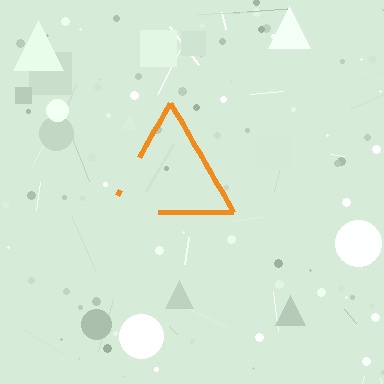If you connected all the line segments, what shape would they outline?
They would outline a triangle.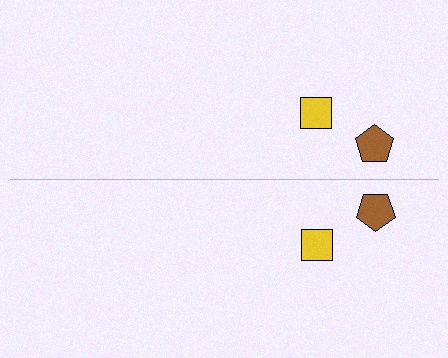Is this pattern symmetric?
Yes, this pattern has bilateral (reflection) symmetry.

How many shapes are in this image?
There are 4 shapes in this image.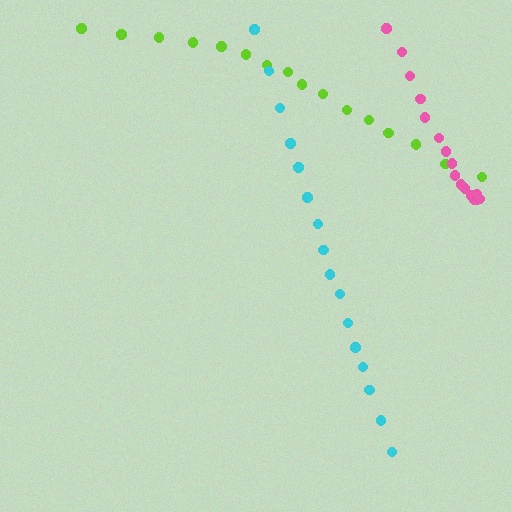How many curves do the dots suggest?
There are 3 distinct paths.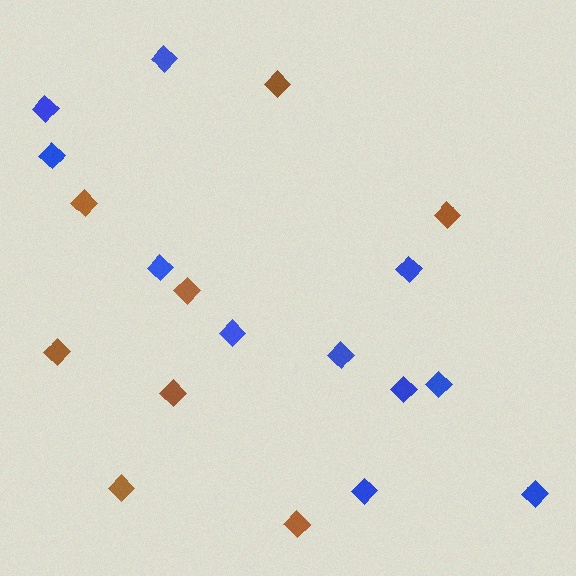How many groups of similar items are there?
There are 2 groups: one group of brown diamonds (8) and one group of blue diamonds (11).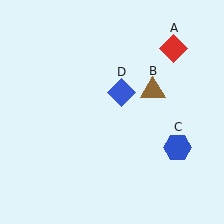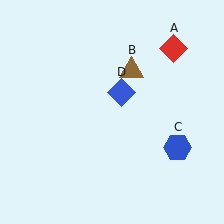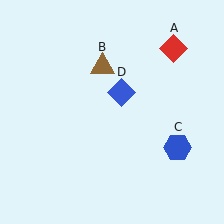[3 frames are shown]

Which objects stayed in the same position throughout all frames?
Red diamond (object A) and blue hexagon (object C) and blue diamond (object D) remained stationary.